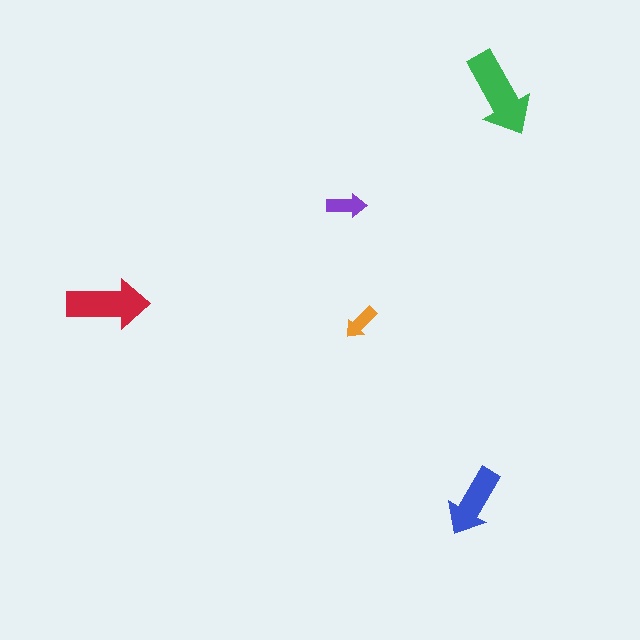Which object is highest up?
The green arrow is topmost.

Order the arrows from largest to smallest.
the green one, the red one, the blue one, the purple one, the orange one.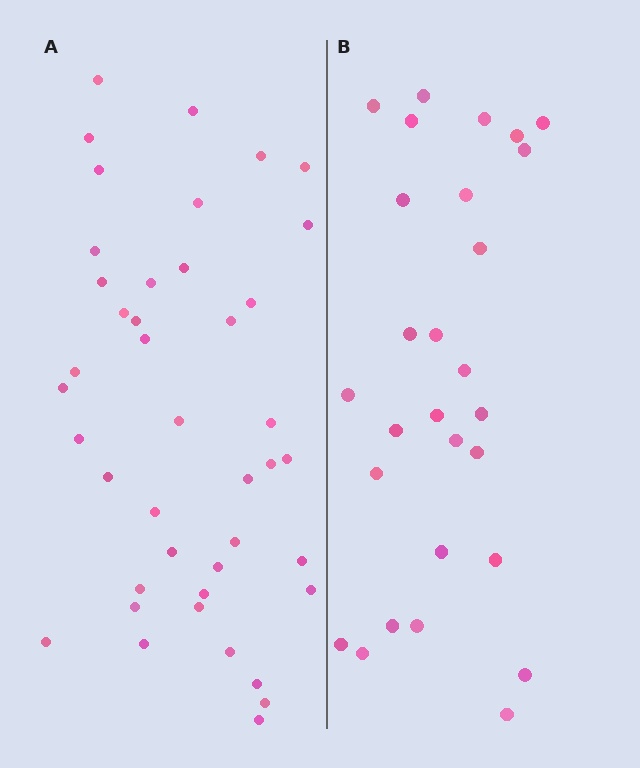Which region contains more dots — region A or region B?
Region A (the left region) has more dots.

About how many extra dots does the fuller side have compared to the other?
Region A has approximately 15 more dots than region B.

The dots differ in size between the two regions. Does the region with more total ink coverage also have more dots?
No. Region B has more total ink coverage because its dots are larger, but region A actually contains more individual dots. Total area can be misleading — the number of items is what matters here.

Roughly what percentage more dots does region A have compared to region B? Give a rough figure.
About 50% more.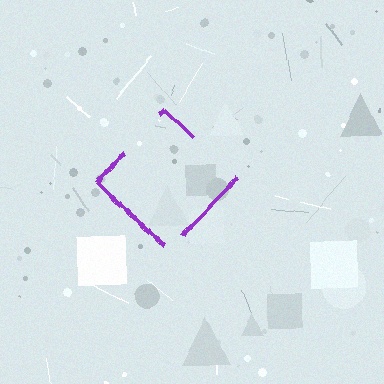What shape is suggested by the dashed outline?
The dashed outline suggests a diamond.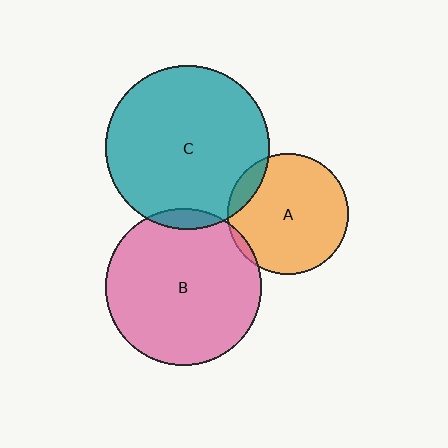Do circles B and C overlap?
Yes.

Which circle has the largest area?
Circle C (teal).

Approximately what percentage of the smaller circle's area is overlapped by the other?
Approximately 5%.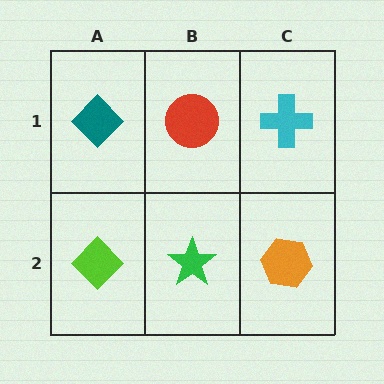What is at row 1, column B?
A red circle.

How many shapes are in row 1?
3 shapes.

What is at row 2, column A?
A lime diamond.